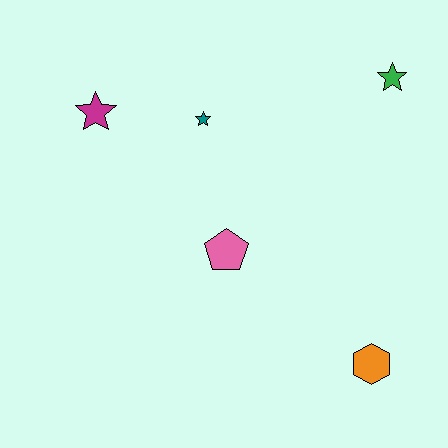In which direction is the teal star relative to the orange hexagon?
The teal star is above the orange hexagon.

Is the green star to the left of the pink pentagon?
No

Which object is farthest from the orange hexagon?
The magenta star is farthest from the orange hexagon.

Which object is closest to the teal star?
The magenta star is closest to the teal star.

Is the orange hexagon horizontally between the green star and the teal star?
Yes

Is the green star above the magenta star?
Yes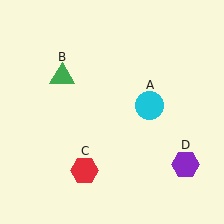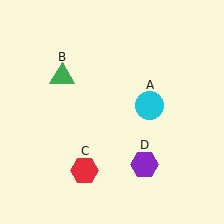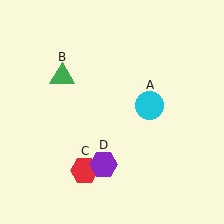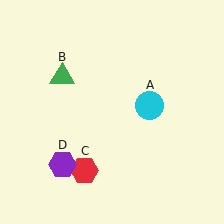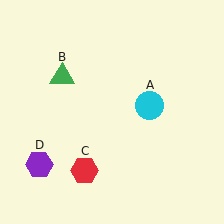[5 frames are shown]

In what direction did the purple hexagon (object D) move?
The purple hexagon (object D) moved left.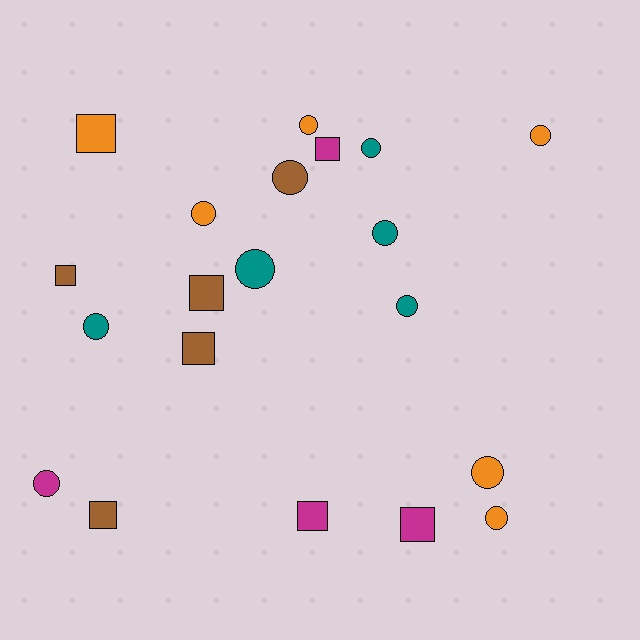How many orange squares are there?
There is 1 orange square.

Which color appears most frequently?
Orange, with 6 objects.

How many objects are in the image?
There are 20 objects.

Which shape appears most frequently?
Circle, with 12 objects.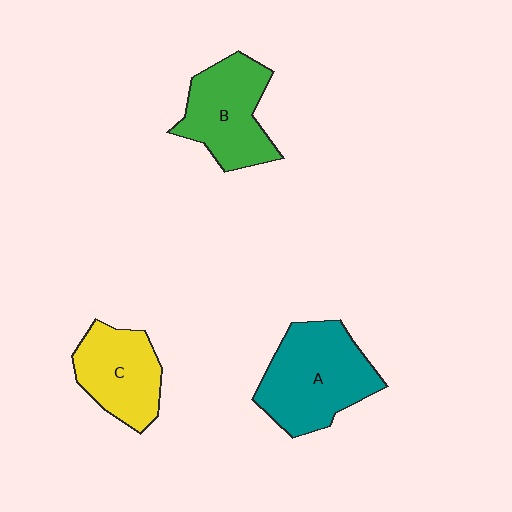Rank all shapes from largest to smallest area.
From largest to smallest: A (teal), B (green), C (yellow).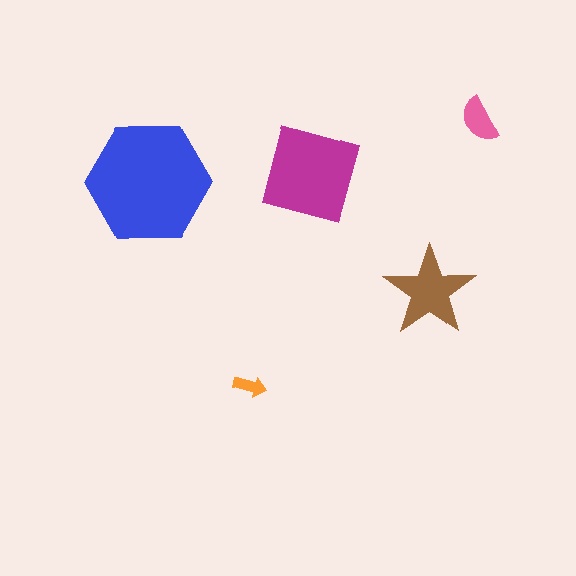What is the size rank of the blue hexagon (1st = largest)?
1st.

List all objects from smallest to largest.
The orange arrow, the pink semicircle, the brown star, the magenta diamond, the blue hexagon.